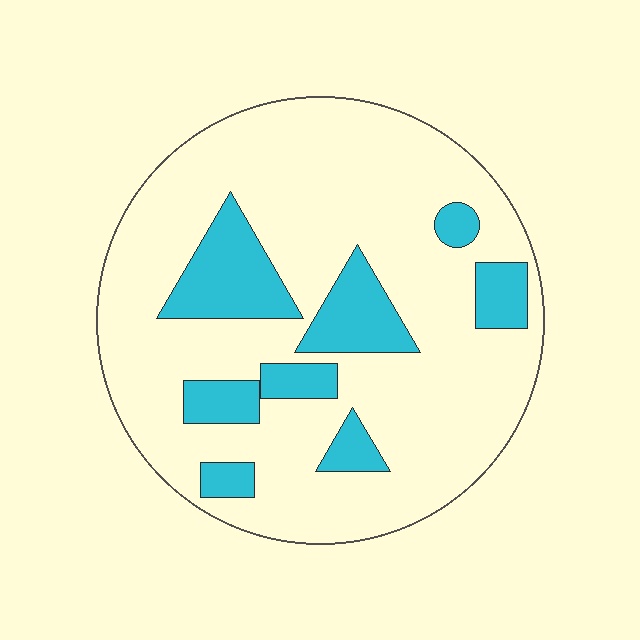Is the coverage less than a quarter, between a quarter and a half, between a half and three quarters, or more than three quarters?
Less than a quarter.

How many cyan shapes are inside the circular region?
8.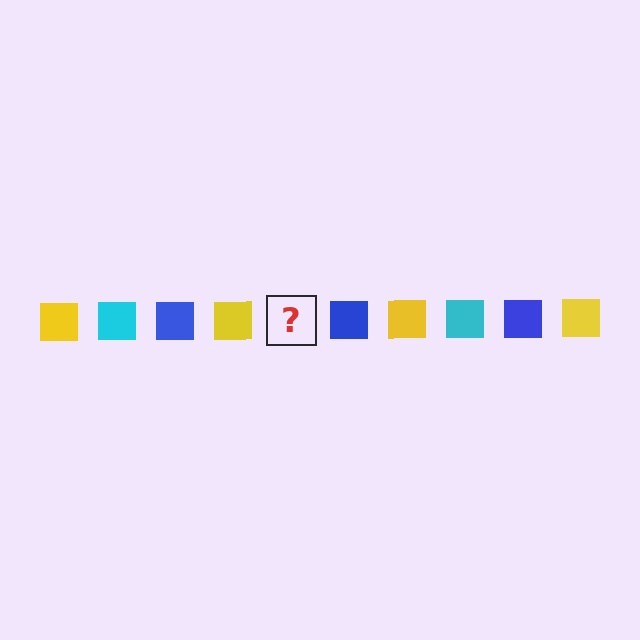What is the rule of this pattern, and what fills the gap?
The rule is that the pattern cycles through yellow, cyan, blue squares. The gap should be filled with a cyan square.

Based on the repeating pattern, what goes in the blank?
The blank should be a cyan square.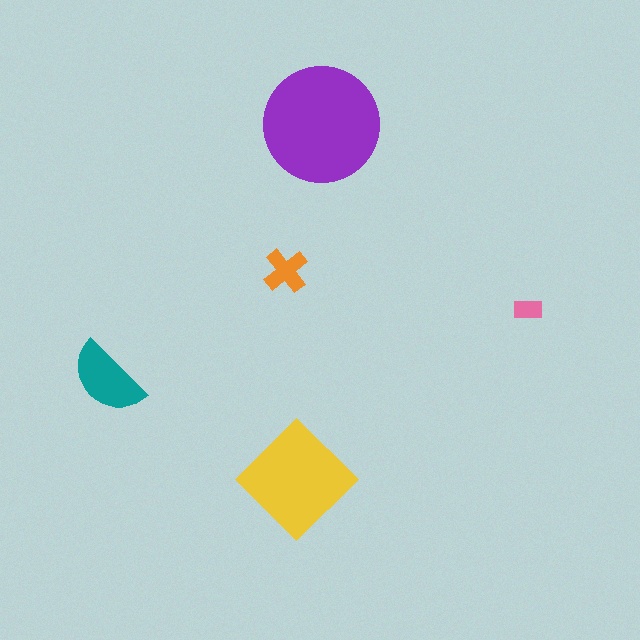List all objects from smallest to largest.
The pink rectangle, the orange cross, the teal semicircle, the yellow diamond, the purple circle.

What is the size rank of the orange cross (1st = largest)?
4th.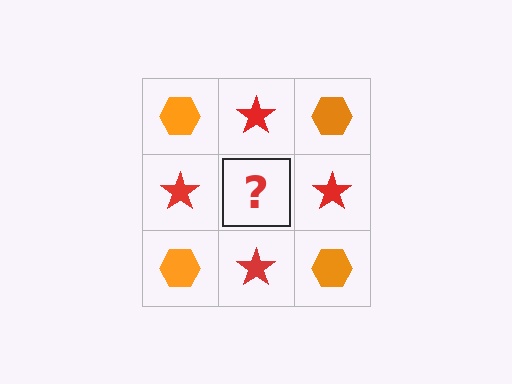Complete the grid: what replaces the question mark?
The question mark should be replaced with an orange hexagon.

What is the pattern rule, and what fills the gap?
The rule is that it alternates orange hexagon and red star in a checkerboard pattern. The gap should be filled with an orange hexagon.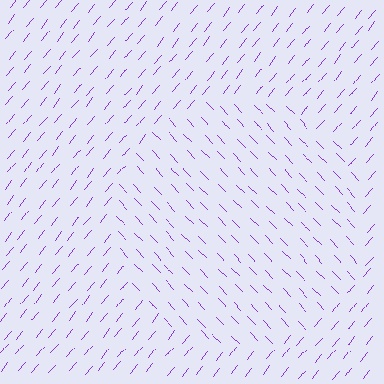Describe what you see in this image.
The image is filled with small purple line segments. A circle region in the image has lines oriented differently from the surrounding lines, creating a visible texture boundary.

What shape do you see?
I see a circle.